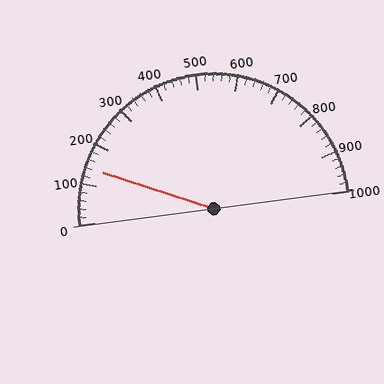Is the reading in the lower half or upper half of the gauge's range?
The reading is in the lower half of the range (0 to 1000).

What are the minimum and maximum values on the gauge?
The gauge ranges from 0 to 1000.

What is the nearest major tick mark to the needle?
The nearest major tick mark is 100.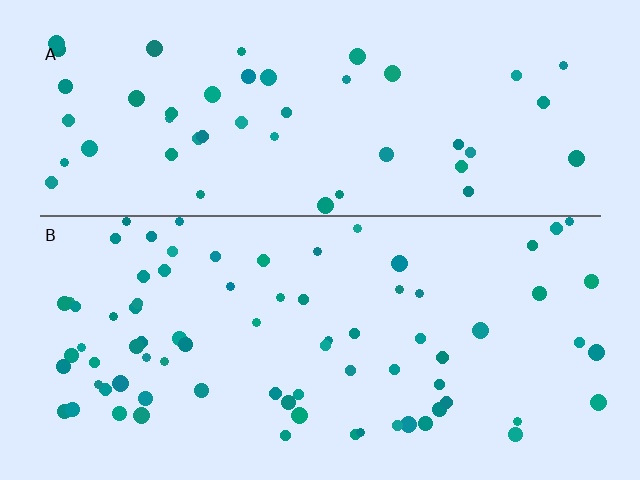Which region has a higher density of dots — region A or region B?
B (the bottom).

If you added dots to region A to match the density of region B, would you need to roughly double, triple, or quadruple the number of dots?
Approximately double.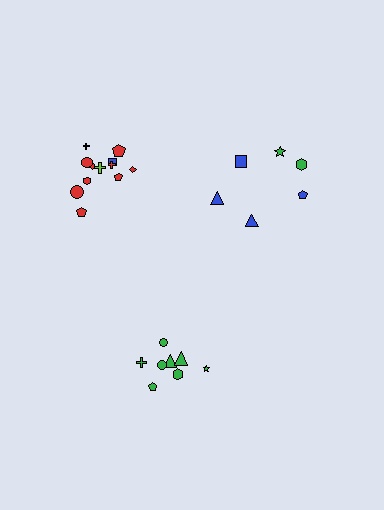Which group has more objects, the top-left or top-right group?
The top-left group.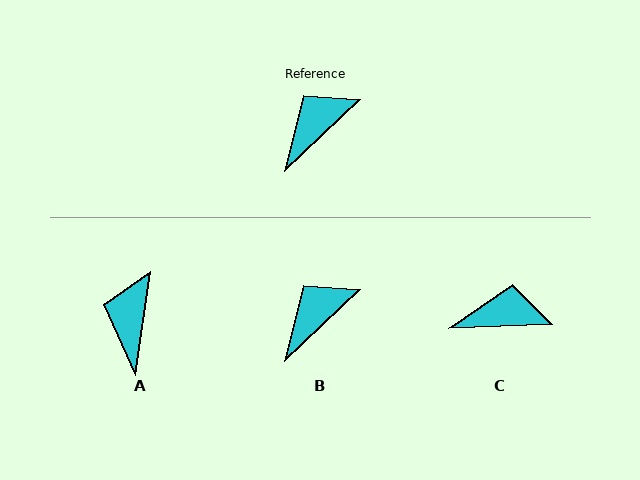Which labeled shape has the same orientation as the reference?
B.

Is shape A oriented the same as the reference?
No, it is off by about 38 degrees.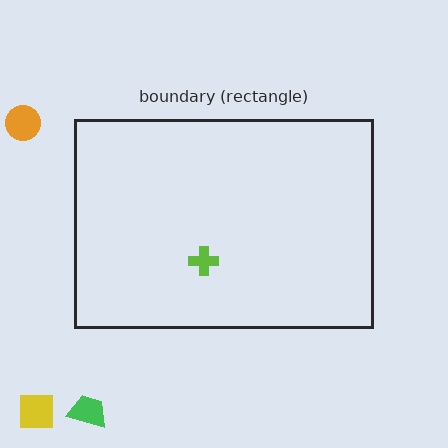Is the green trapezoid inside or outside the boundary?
Outside.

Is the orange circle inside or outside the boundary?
Outside.